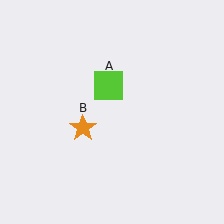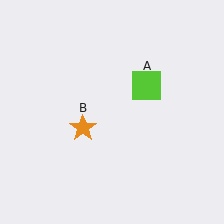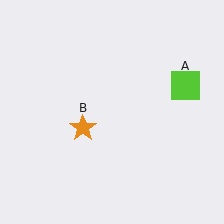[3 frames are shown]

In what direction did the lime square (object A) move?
The lime square (object A) moved right.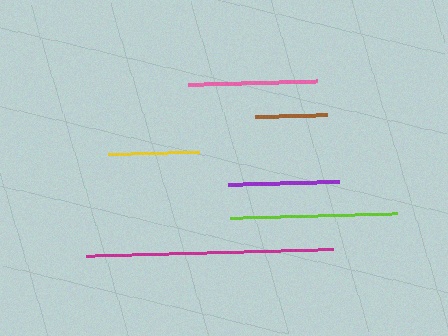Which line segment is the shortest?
The brown line is the shortest at approximately 71 pixels.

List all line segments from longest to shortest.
From longest to shortest: magenta, lime, pink, purple, yellow, brown.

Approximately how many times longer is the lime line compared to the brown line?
The lime line is approximately 2.3 times the length of the brown line.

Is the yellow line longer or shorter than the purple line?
The purple line is longer than the yellow line.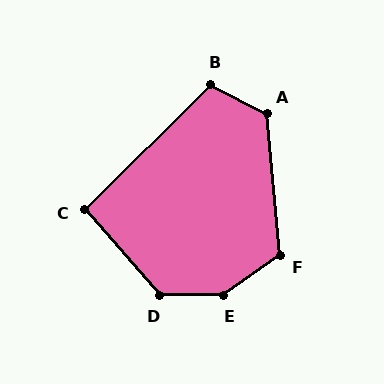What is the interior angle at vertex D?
Approximately 131 degrees (obtuse).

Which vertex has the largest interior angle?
E, at approximately 144 degrees.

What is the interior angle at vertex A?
Approximately 122 degrees (obtuse).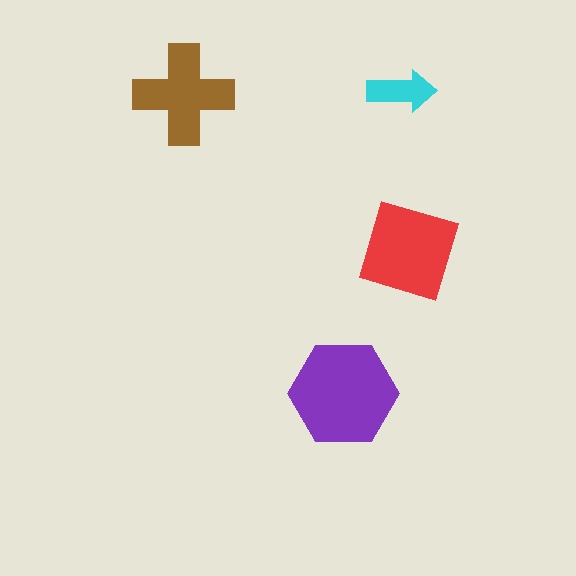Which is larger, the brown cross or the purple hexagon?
The purple hexagon.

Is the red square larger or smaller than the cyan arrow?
Larger.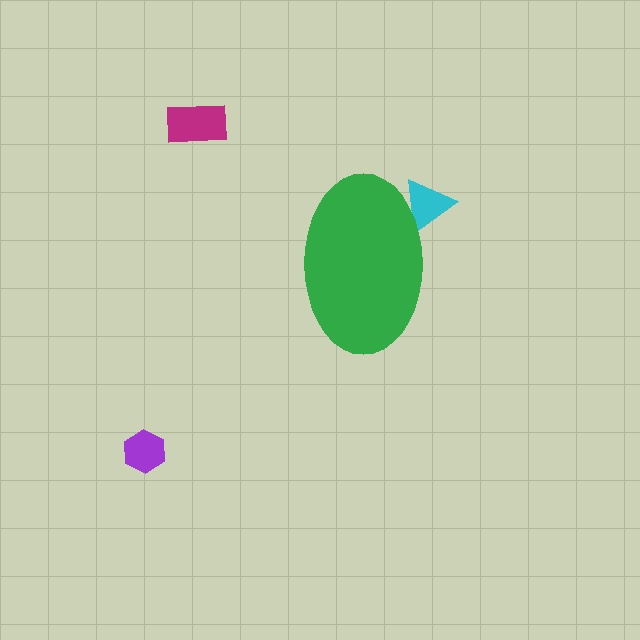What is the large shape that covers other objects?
A green ellipse.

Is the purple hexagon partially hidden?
No, the purple hexagon is fully visible.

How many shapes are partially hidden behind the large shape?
1 shape is partially hidden.